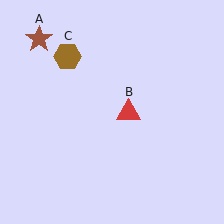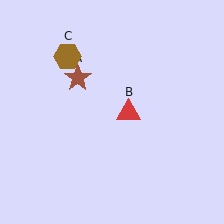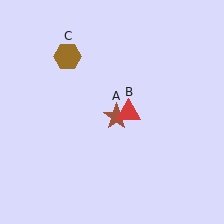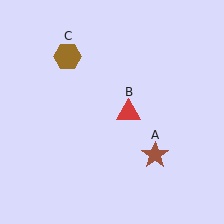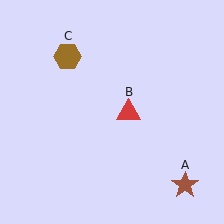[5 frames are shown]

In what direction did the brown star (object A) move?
The brown star (object A) moved down and to the right.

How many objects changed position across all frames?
1 object changed position: brown star (object A).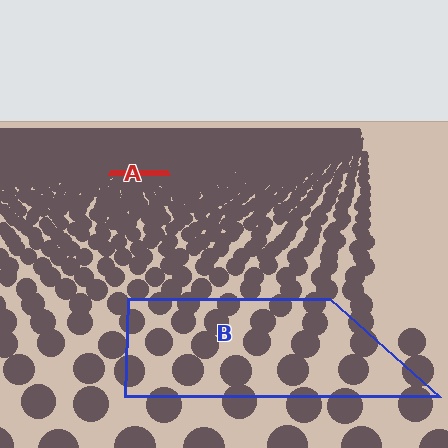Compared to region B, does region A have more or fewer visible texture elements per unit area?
Region A has more texture elements per unit area — they are packed more densely because it is farther away.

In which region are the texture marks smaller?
The texture marks are smaller in region A, because it is farther away.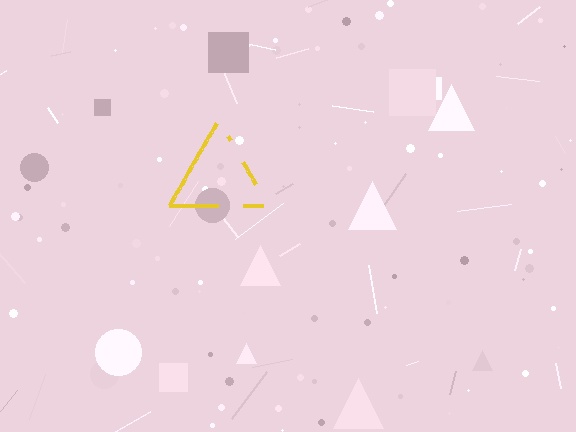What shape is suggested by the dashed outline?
The dashed outline suggests a triangle.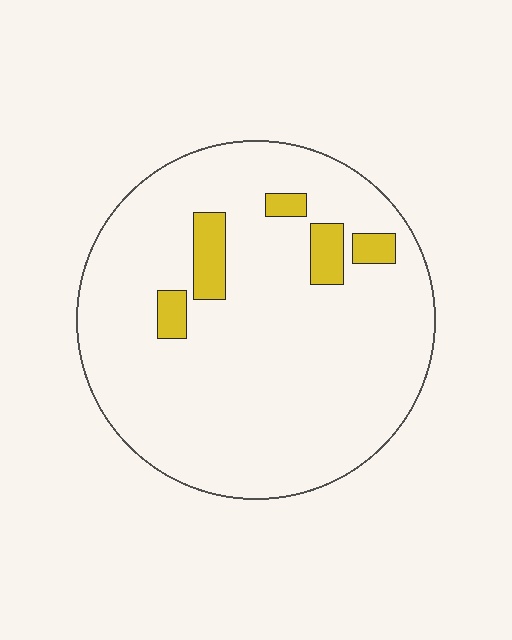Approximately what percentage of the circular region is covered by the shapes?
Approximately 10%.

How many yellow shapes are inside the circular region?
5.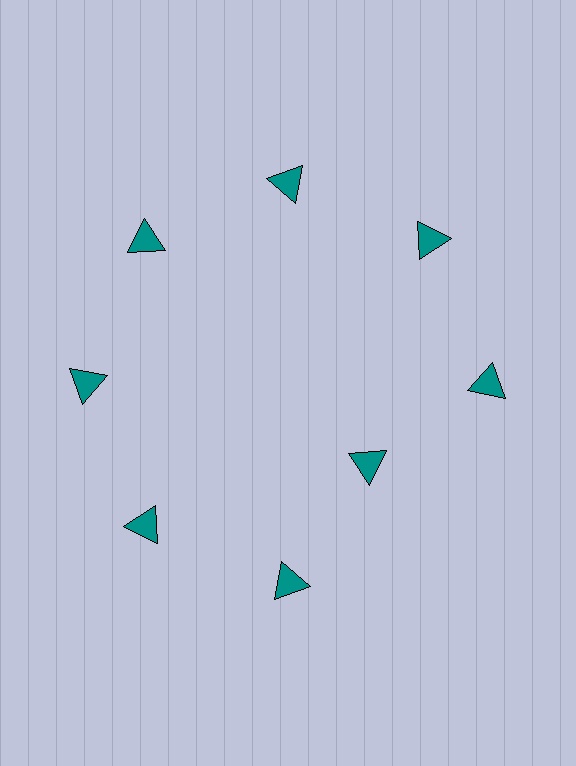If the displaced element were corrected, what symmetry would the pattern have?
It would have 8-fold rotational symmetry — the pattern would map onto itself every 45 degrees.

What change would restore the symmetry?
The symmetry would be restored by moving it outward, back onto the ring so that all 8 triangles sit at equal angles and equal distance from the center.